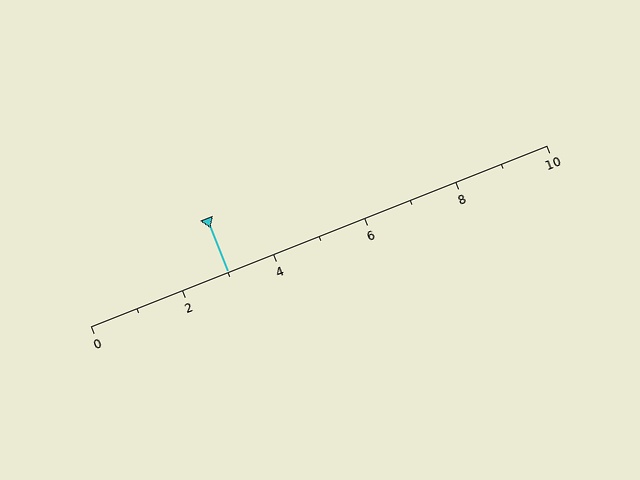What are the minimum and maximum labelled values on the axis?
The axis runs from 0 to 10.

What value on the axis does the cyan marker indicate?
The marker indicates approximately 3.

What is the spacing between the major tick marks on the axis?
The major ticks are spaced 2 apart.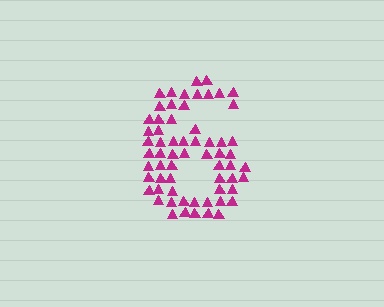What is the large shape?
The large shape is the digit 6.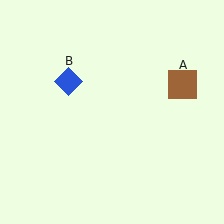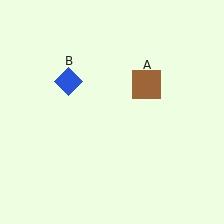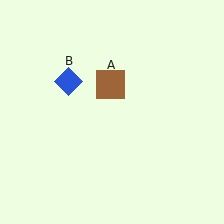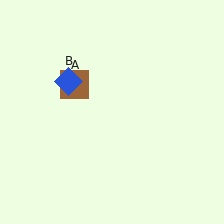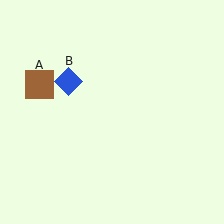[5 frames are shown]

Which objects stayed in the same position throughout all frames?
Blue diamond (object B) remained stationary.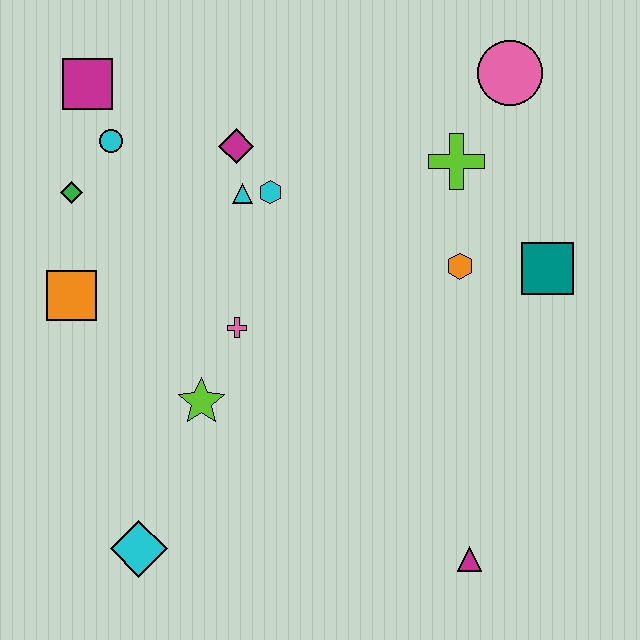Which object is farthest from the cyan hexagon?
The magenta triangle is farthest from the cyan hexagon.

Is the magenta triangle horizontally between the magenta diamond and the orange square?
No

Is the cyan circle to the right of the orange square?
Yes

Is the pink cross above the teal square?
No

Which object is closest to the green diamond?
The cyan circle is closest to the green diamond.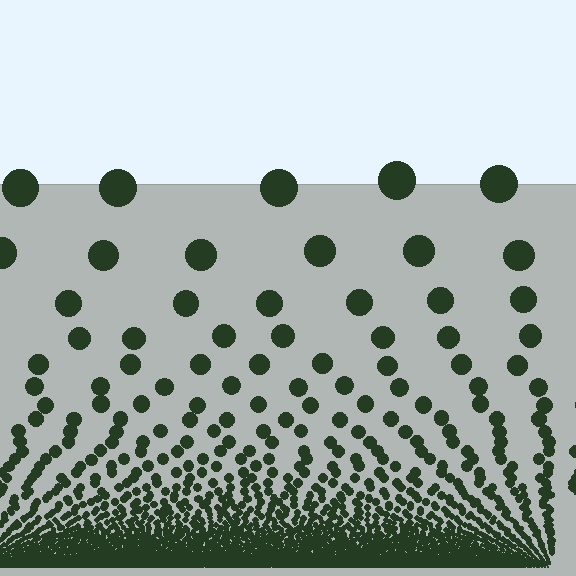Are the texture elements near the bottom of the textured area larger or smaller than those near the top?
Smaller. The gradient is inverted — elements near the bottom are smaller and denser.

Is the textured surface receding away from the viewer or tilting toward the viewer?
The surface appears to tilt toward the viewer. Texture elements get larger and sparser toward the top.